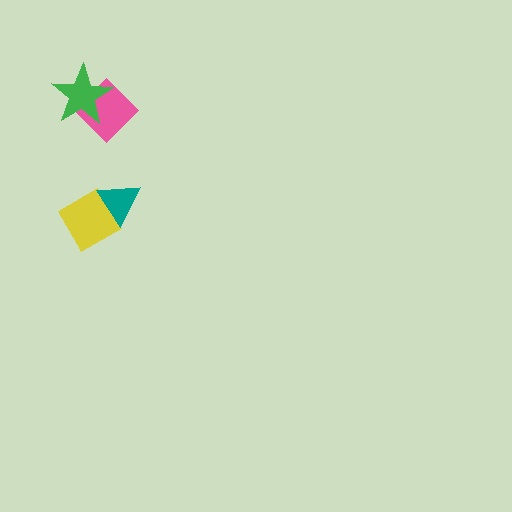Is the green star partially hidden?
No, no other shape covers it.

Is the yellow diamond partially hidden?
Yes, it is partially covered by another shape.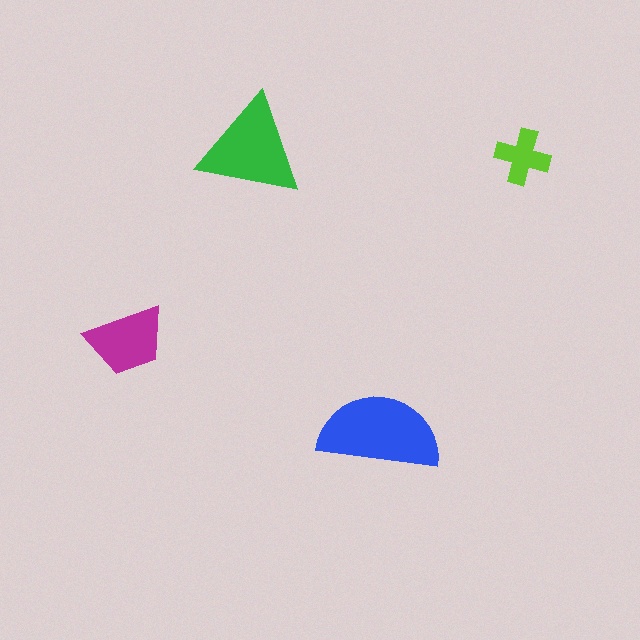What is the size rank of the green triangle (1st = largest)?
2nd.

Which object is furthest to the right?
The lime cross is rightmost.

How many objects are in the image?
There are 4 objects in the image.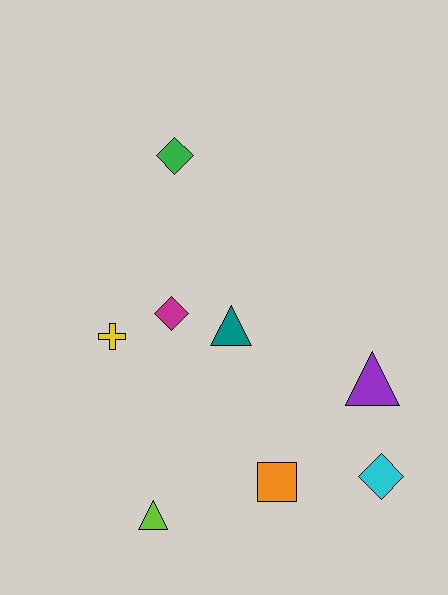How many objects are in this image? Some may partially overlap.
There are 8 objects.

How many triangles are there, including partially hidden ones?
There are 3 triangles.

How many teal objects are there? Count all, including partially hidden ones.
There is 1 teal object.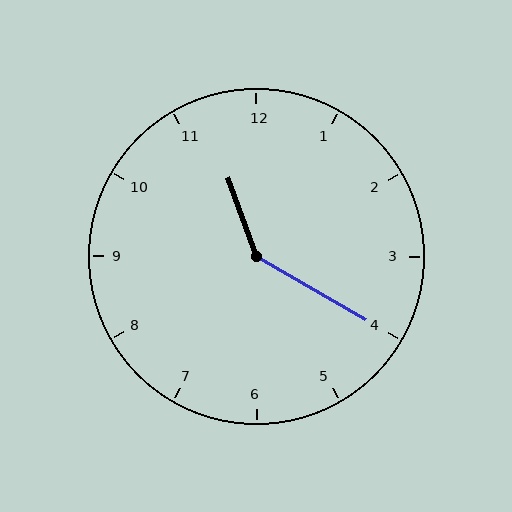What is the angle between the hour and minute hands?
Approximately 140 degrees.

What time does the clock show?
11:20.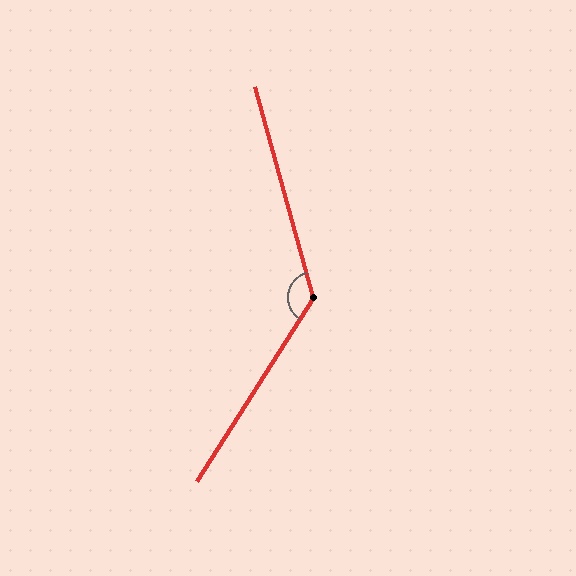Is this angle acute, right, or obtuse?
It is obtuse.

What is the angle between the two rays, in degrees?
Approximately 132 degrees.